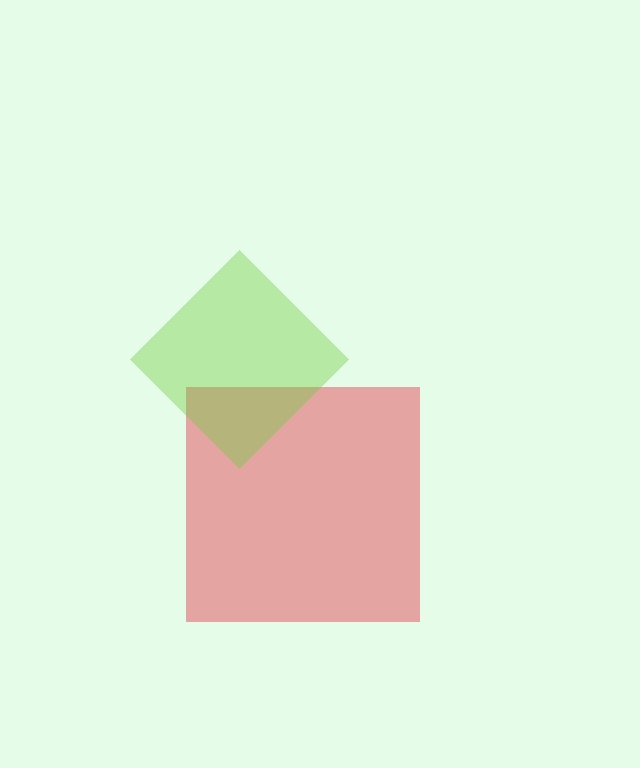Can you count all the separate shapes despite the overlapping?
Yes, there are 2 separate shapes.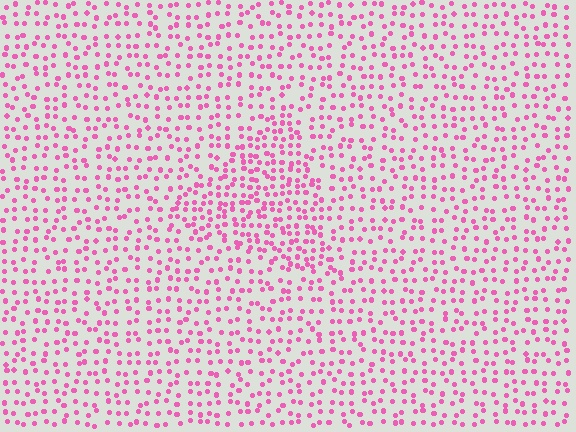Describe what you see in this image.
The image contains small pink elements arranged at two different densities. A triangle-shaped region is visible where the elements are more densely packed than the surrounding area.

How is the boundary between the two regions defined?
The boundary is defined by a change in element density (approximately 1.7x ratio). All elements are the same color, size, and shape.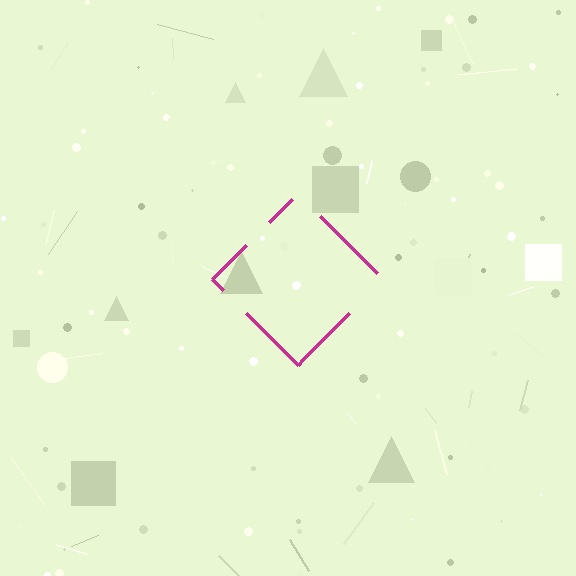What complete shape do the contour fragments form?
The contour fragments form a diamond.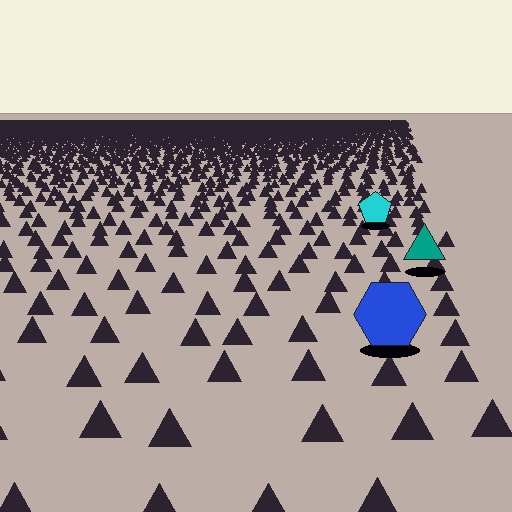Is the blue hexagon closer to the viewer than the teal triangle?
Yes. The blue hexagon is closer — you can tell from the texture gradient: the ground texture is coarser near it.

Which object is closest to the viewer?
The blue hexagon is closest. The texture marks near it are larger and more spread out.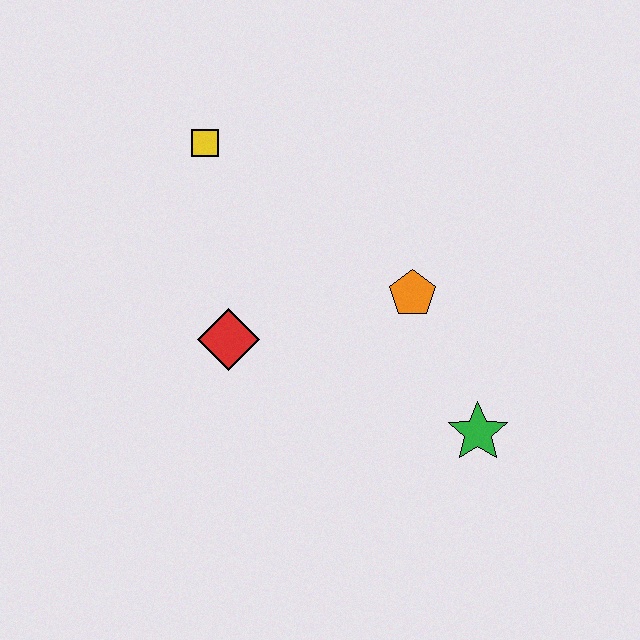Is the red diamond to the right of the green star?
No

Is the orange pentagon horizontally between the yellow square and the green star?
Yes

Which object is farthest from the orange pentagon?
The yellow square is farthest from the orange pentagon.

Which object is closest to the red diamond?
The orange pentagon is closest to the red diamond.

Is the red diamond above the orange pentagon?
No